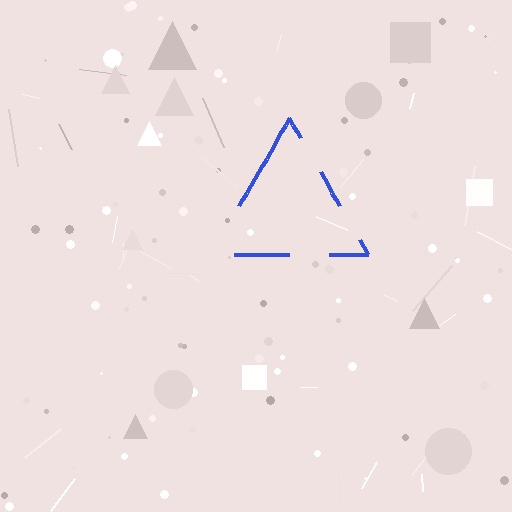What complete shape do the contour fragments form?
The contour fragments form a triangle.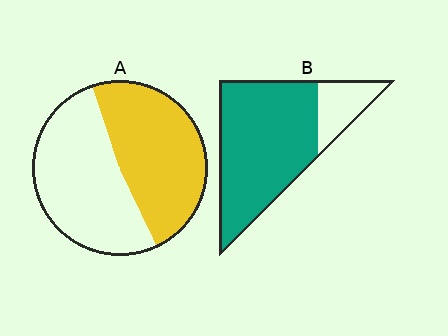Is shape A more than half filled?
Roughly half.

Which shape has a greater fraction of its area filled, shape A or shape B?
Shape B.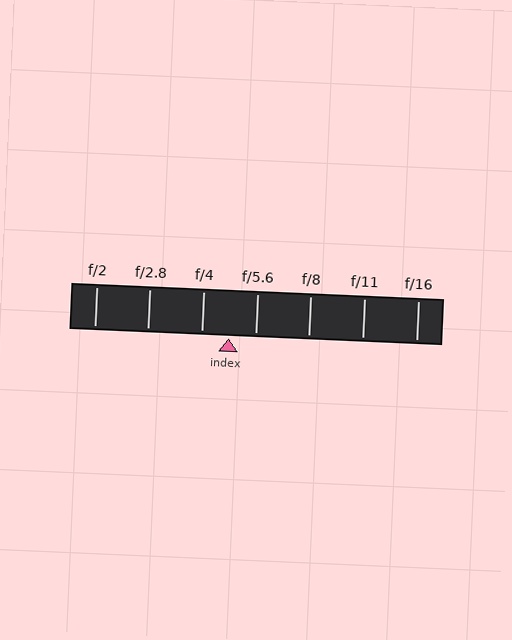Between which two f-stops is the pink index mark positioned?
The index mark is between f/4 and f/5.6.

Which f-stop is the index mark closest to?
The index mark is closest to f/5.6.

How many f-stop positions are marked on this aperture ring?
There are 7 f-stop positions marked.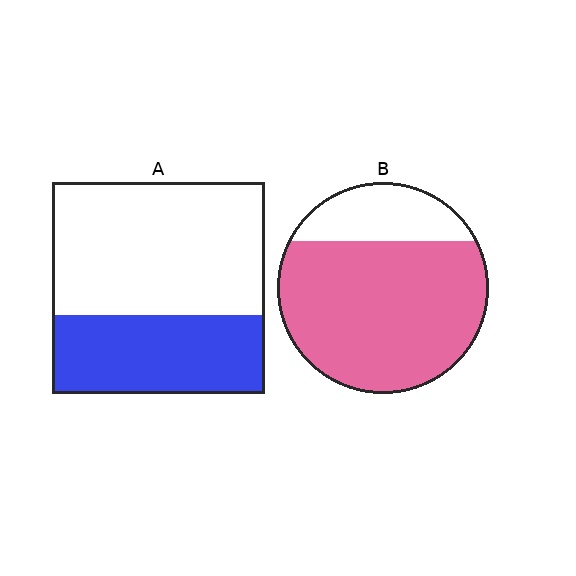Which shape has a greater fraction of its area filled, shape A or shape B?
Shape B.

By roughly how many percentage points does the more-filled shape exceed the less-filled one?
By roughly 40 percentage points (B over A).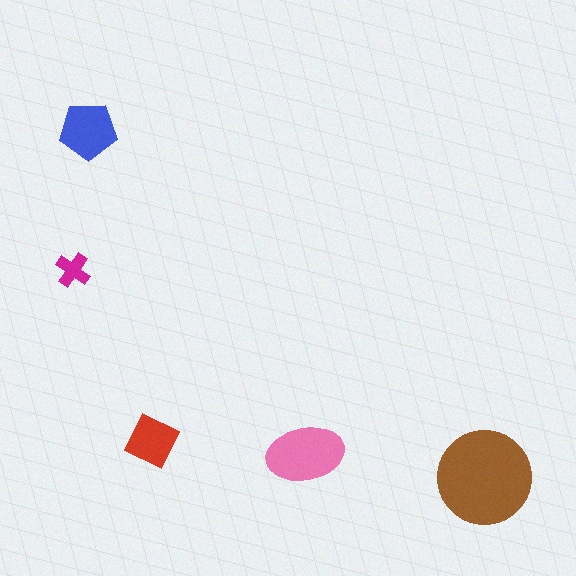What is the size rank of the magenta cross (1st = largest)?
5th.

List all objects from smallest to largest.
The magenta cross, the red square, the blue pentagon, the pink ellipse, the brown circle.